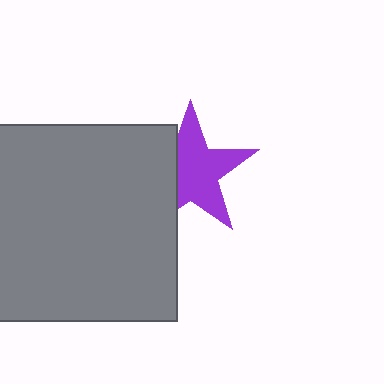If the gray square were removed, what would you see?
You would see the complete purple star.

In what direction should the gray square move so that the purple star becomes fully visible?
The gray square should move left. That is the shortest direction to clear the overlap and leave the purple star fully visible.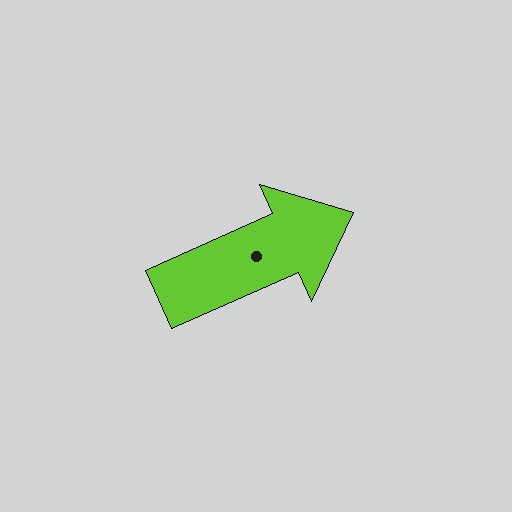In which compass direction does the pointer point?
Northeast.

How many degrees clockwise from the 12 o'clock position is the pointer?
Approximately 66 degrees.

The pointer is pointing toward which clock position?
Roughly 2 o'clock.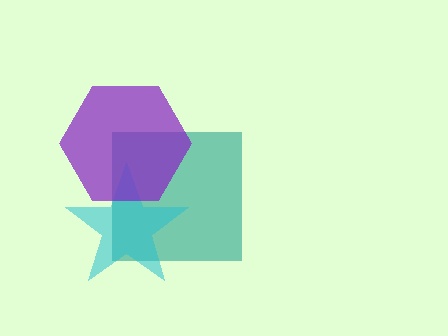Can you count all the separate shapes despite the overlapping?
Yes, there are 3 separate shapes.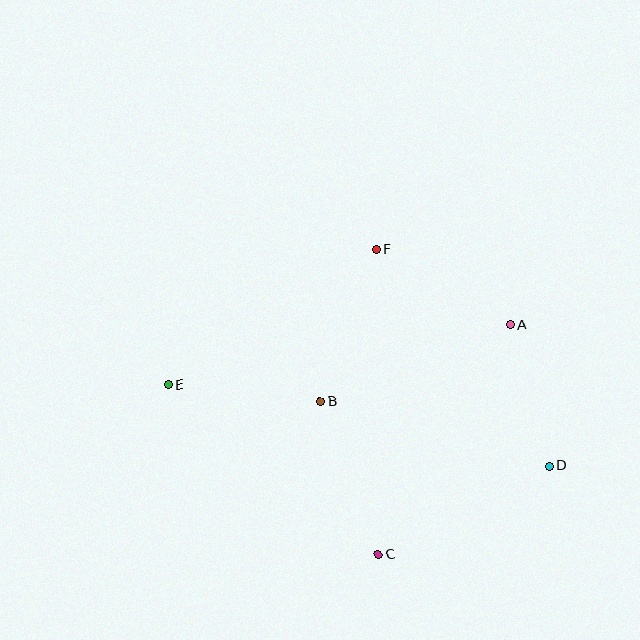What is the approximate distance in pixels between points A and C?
The distance between A and C is approximately 265 pixels.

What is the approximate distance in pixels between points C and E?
The distance between C and E is approximately 270 pixels.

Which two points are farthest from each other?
Points D and E are farthest from each other.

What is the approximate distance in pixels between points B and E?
The distance between B and E is approximately 153 pixels.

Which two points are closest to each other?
Points A and D are closest to each other.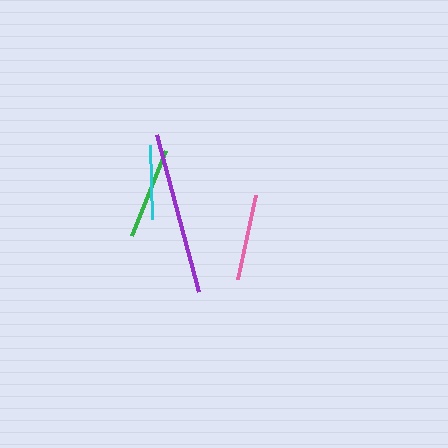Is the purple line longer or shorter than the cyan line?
The purple line is longer than the cyan line.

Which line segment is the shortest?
The cyan line is the shortest at approximately 74 pixels.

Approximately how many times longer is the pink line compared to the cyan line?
The pink line is approximately 1.2 times the length of the cyan line.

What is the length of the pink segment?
The pink segment is approximately 86 pixels long.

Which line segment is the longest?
The purple line is the longest at approximately 163 pixels.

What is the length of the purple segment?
The purple segment is approximately 163 pixels long.